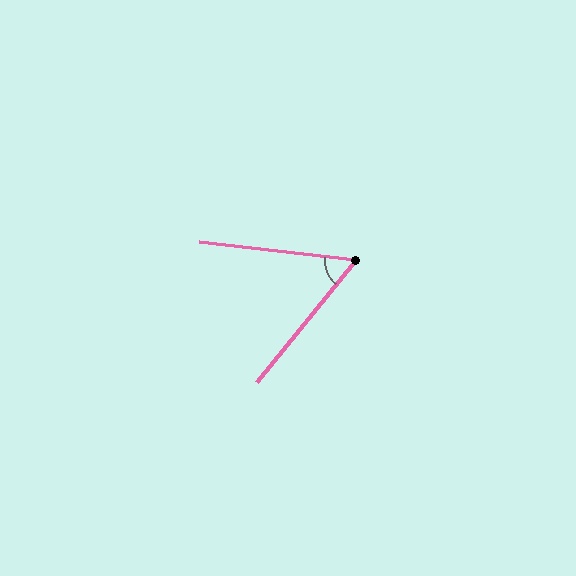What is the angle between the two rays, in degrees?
Approximately 58 degrees.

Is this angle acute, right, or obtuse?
It is acute.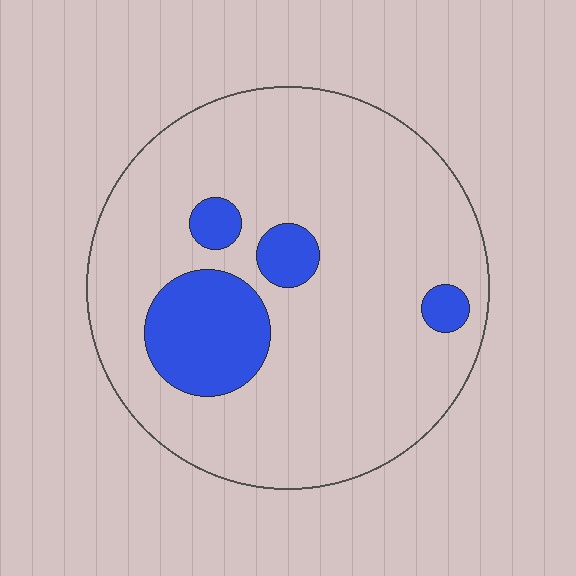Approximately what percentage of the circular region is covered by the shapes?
Approximately 15%.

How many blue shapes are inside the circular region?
4.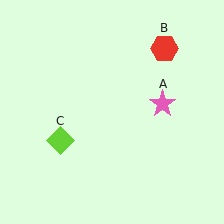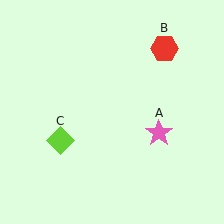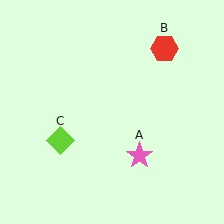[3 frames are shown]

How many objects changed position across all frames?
1 object changed position: pink star (object A).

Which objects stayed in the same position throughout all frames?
Red hexagon (object B) and lime diamond (object C) remained stationary.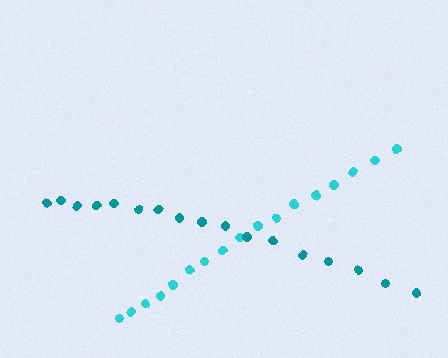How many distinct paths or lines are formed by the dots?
There are 2 distinct paths.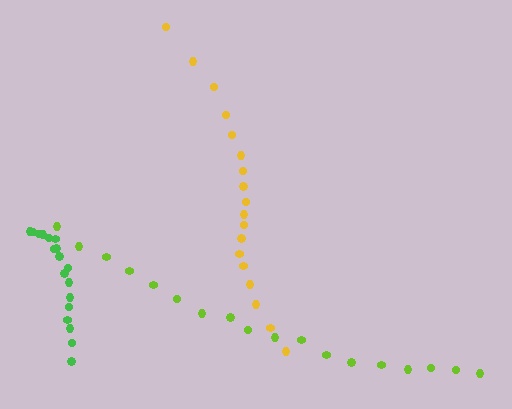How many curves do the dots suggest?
There are 3 distinct paths.